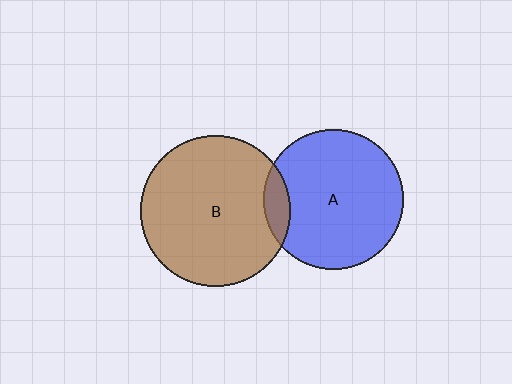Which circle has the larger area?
Circle B (brown).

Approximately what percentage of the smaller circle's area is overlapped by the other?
Approximately 10%.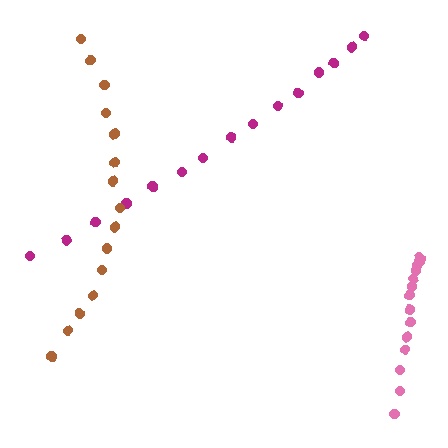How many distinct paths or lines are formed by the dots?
There are 3 distinct paths.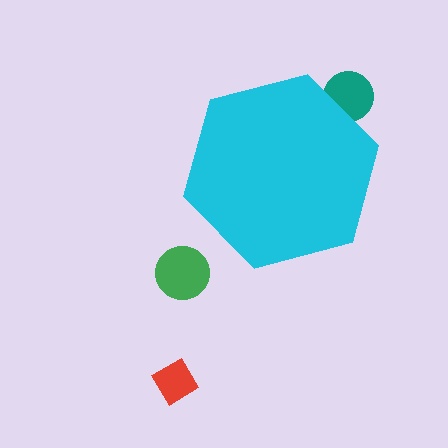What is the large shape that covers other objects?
A cyan hexagon.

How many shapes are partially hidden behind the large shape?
1 shape is partially hidden.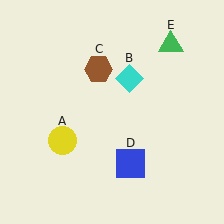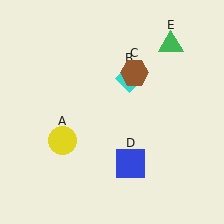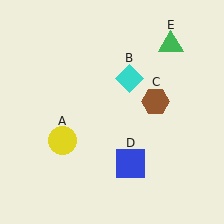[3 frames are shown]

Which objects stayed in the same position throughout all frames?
Yellow circle (object A) and cyan diamond (object B) and blue square (object D) and green triangle (object E) remained stationary.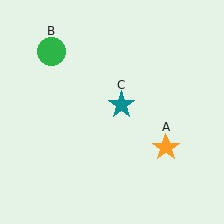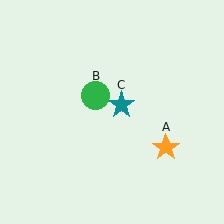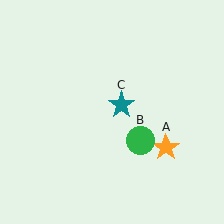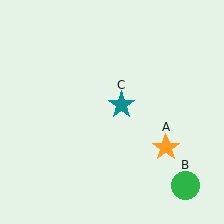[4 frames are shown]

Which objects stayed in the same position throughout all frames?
Orange star (object A) and teal star (object C) remained stationary.